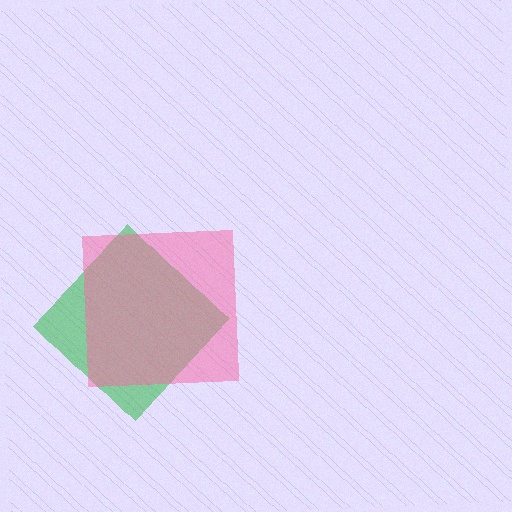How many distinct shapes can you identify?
There are 2 distinct shapes: a green diamond, a pink square.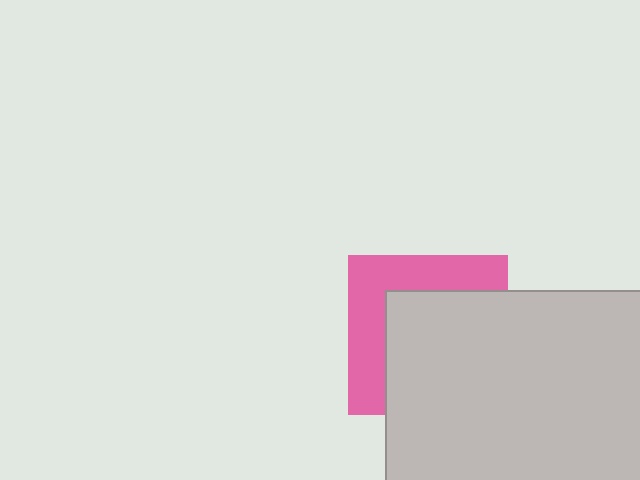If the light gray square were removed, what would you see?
You would see the complete pink square.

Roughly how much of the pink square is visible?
A small part of it is visible (roughly 40%).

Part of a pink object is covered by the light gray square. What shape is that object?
It is a square.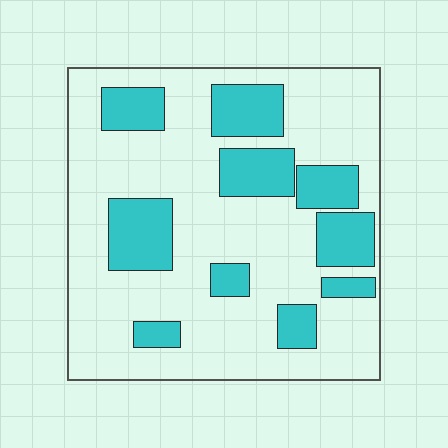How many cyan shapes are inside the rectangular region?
10.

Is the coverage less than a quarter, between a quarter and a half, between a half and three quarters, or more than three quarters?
Between a quarter and a half.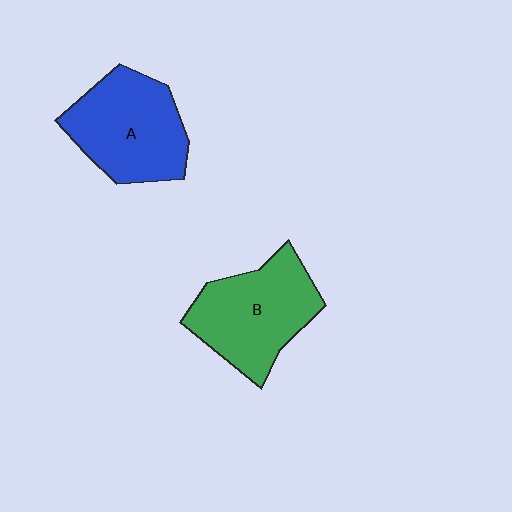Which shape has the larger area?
Shape B (green).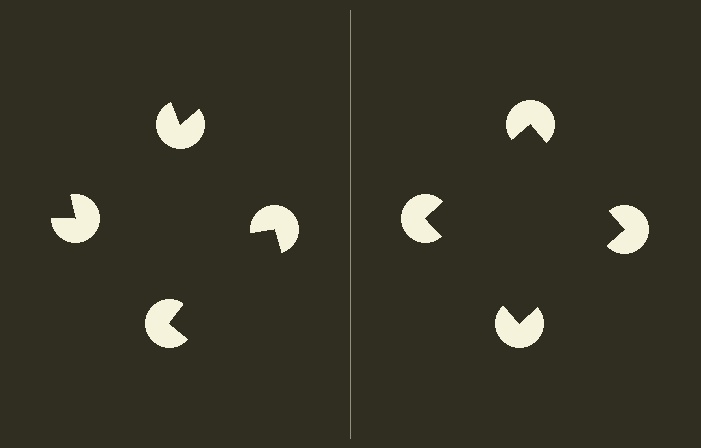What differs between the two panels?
The pac-man discs are positioned identically on both sides; only the wedge orientations differ. On the right they align to a square; on the left they are misaligned.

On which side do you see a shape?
An illusory square appears on the right side. On the left side the wedge cuts are rotated, so no coherent shape forms.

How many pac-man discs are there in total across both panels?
8 — 4 on each side.